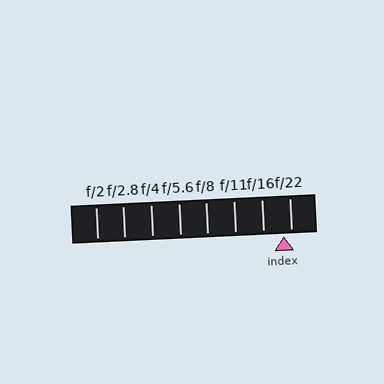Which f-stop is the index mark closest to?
The index mark is closest to f/22.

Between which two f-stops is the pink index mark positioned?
The index mark is between f/16 and f/22.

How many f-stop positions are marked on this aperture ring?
There are 8 f-stop positions marked.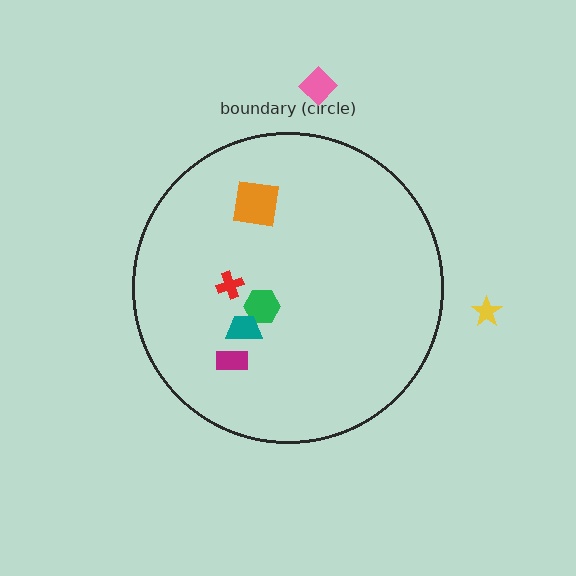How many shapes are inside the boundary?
5 inside, 2 outside.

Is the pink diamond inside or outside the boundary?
Outside.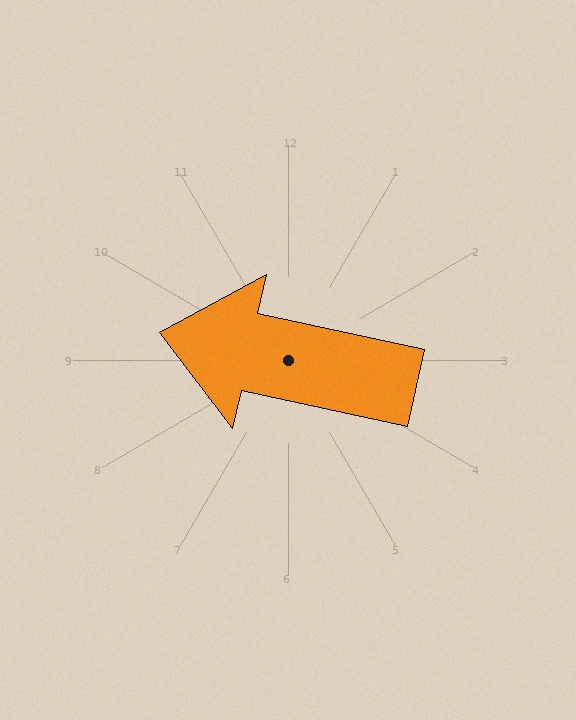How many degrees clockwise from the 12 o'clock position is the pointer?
Approximately 282 degrees.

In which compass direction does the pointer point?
West.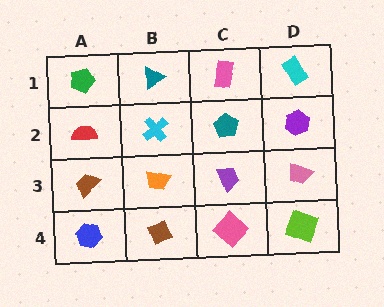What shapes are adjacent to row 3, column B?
A cyan cross (row 2, column B), a brown diamond (row 4, column B), a brown trapezoid (row 3, column A), a purple trapezoid (row 3, column C).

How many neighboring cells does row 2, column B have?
4.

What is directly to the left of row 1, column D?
A pink rectangle.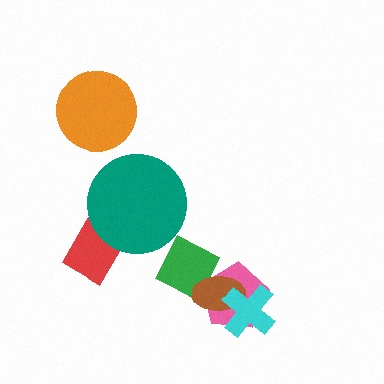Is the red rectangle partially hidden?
Yes, it is partially covered by another shape.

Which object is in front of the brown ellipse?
The cyan cross is in front of the brown ellipse.